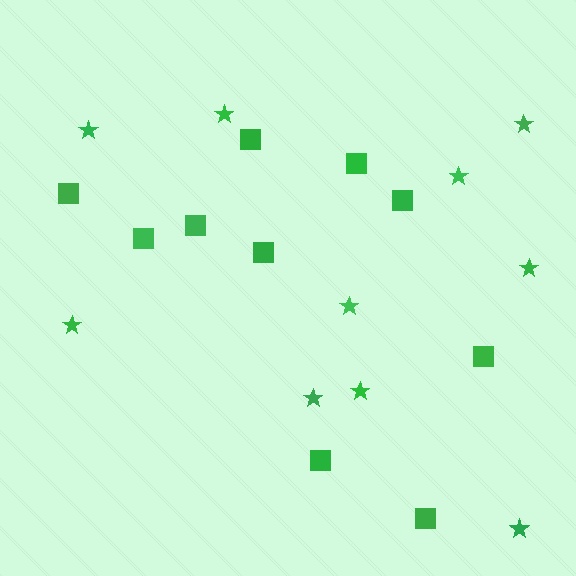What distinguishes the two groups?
There are 2 groups: one group of stars (10) and one group of squares (10).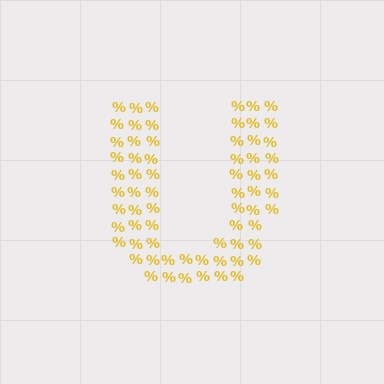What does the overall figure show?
The overall figure shows the letter U.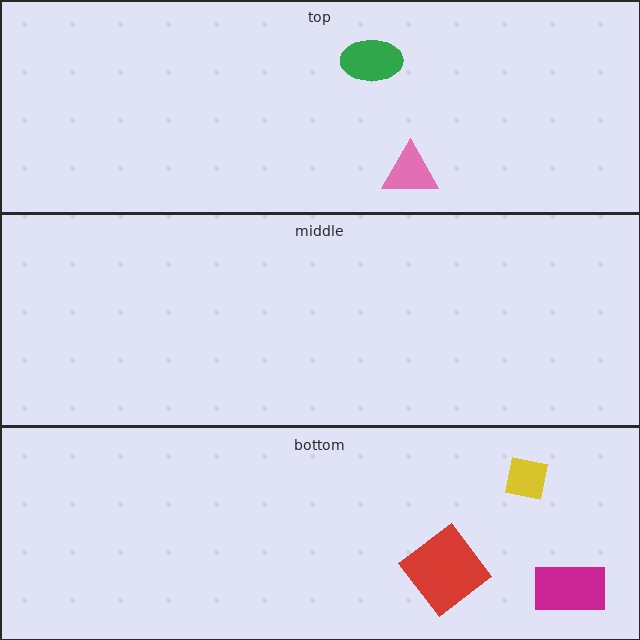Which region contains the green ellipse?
The top region.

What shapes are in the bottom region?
The red diamond, the magenta rectangle, the yellow square.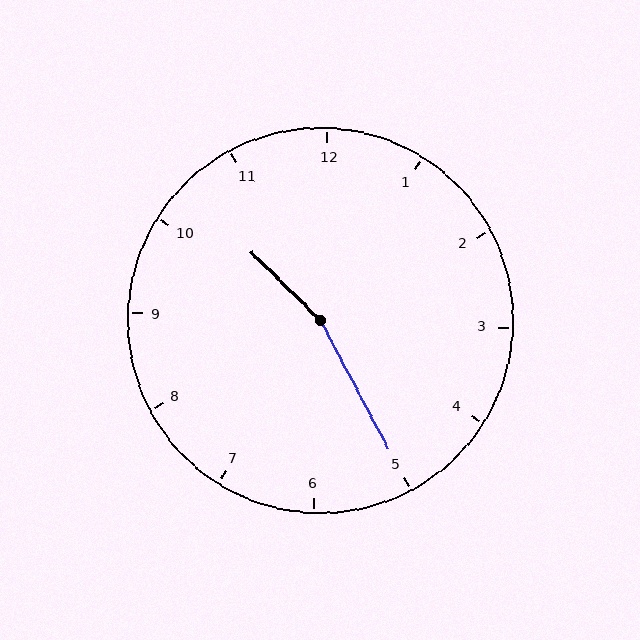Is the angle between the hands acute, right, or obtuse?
It is obtuse.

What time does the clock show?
10:25.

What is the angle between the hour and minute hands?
Approximately 162 degrees.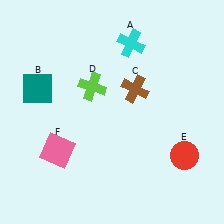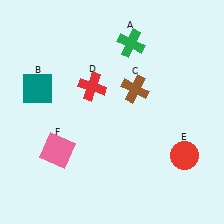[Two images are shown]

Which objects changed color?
A changed from cyan to green. D changed from lime to red.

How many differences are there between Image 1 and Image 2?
There are 2 differences between the two images.